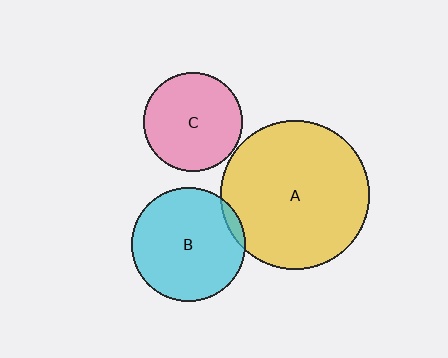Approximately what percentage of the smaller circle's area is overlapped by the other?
Approximately 5%.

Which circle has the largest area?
Circle A (yellow).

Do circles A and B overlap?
Yes.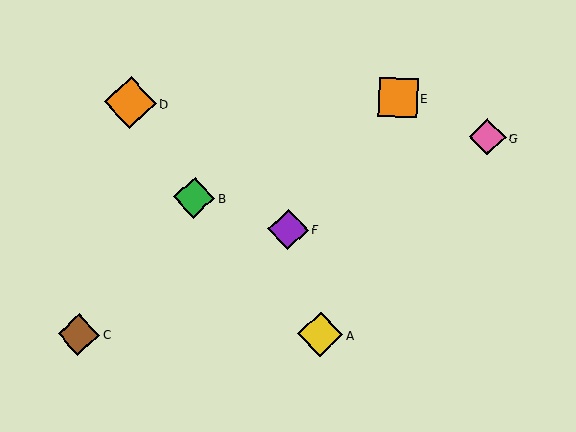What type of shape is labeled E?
Shape E is an orange square.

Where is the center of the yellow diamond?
The center of the yellow diamond is at (320, 334).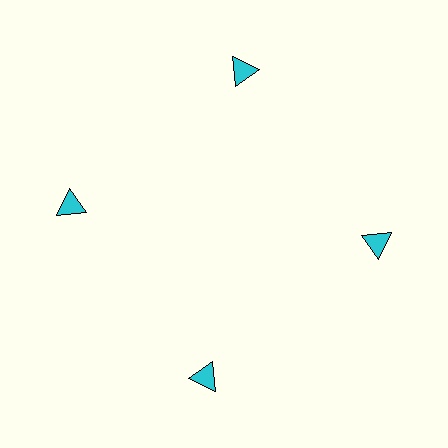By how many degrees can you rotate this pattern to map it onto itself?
The pattern maps onto itself every 90 degrees of rotation.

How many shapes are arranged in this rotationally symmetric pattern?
There are 4 shapes, arranged in 4 groups of 1.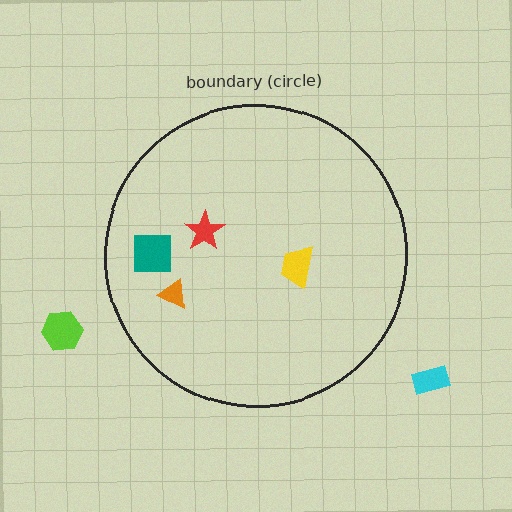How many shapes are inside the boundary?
4 inside, 2 outside.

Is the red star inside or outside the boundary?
Inside.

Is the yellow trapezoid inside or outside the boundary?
Inside.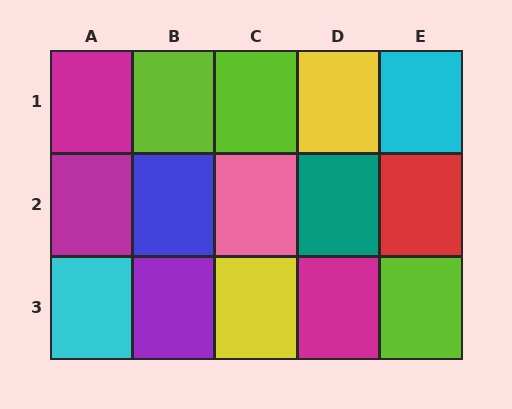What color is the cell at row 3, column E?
Lime.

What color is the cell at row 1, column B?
Lime.